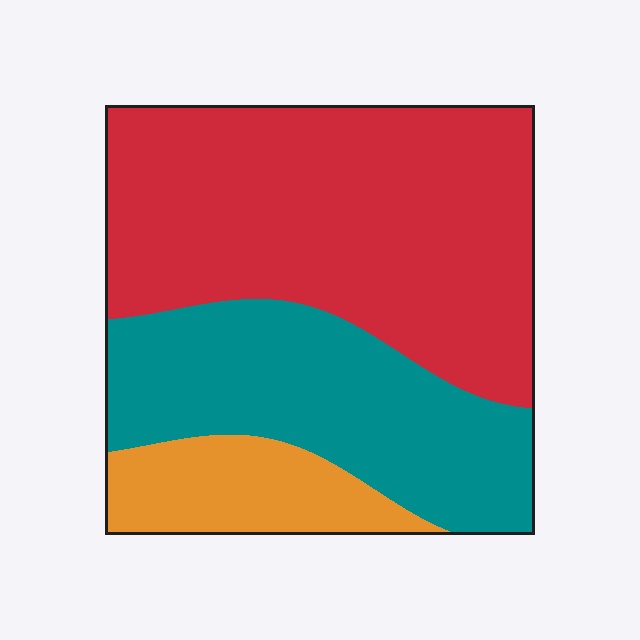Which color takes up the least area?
Orange, at roughly 15%.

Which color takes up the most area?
Red, at roughly 55%.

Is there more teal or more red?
Red.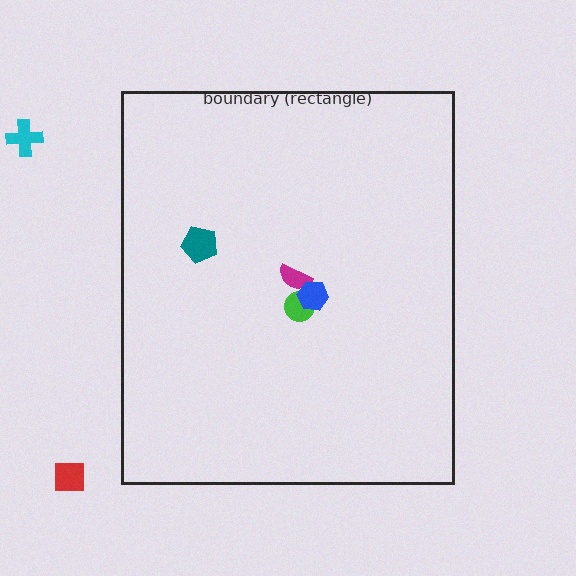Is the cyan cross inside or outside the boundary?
Outside.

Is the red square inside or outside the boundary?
Outside.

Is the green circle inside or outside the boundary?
Inside.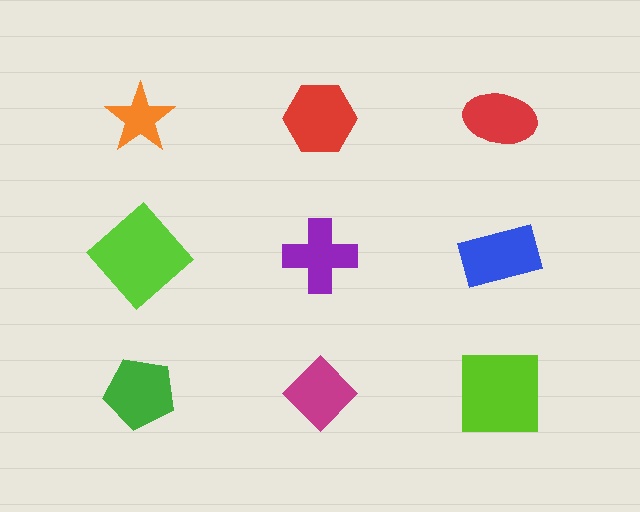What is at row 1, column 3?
A red ellipse.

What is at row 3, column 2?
A magenta diamond.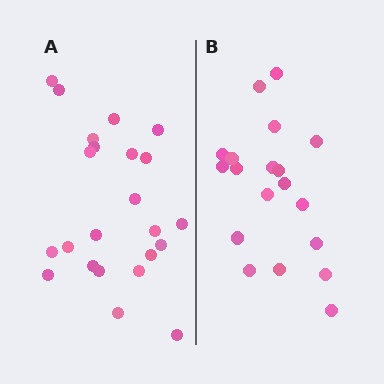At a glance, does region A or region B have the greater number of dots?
Region A (the left region) has more dots.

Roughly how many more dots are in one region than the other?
Region A has about 4 more dots than region B.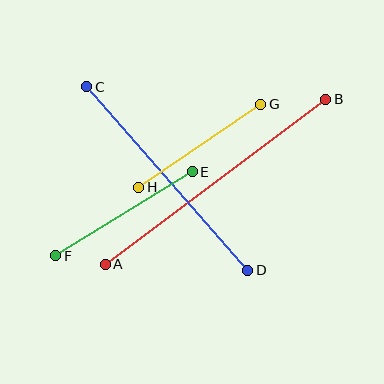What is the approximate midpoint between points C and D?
The midpoint is at approximately (167, 179) pixels.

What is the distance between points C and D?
The distance is approximately 244 pixels.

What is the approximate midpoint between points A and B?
The midpoint is at approximately (215, 182) pixels.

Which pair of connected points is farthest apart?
Points A and B are farthest apart.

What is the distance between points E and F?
The distance is approximately 160 pixels.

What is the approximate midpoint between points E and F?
The midpoint is at approximately (124, 214) pixels.